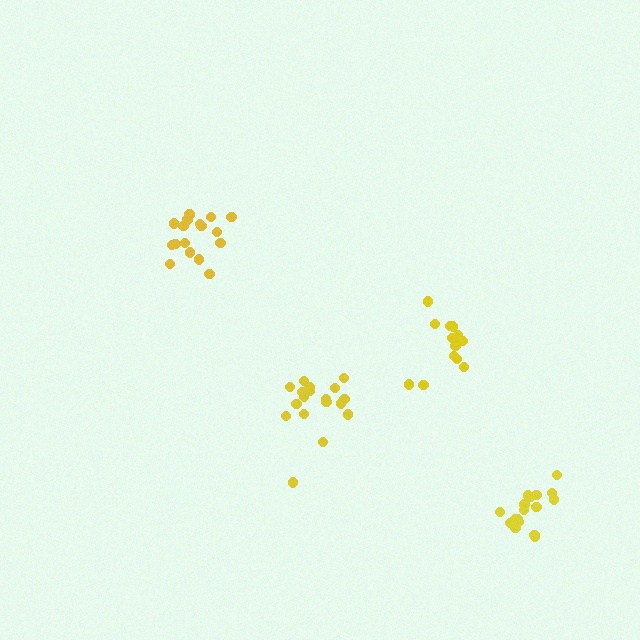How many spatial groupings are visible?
There are 4 spatial groupings.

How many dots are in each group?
Group 1: 18 dots, Group 2: 17 dots, Group 3: 13 dots, Group 4: 18 dots (66 total).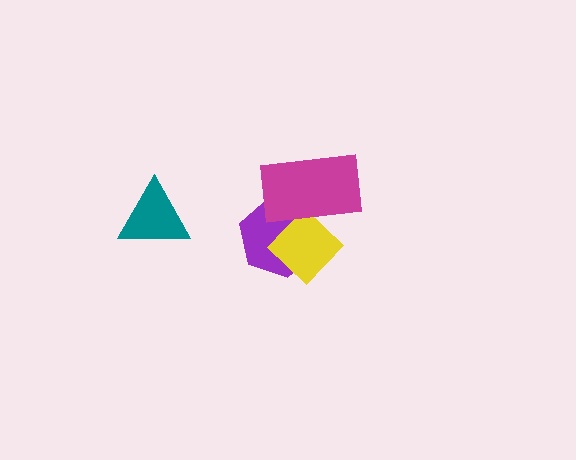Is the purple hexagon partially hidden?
Yes, it is partially covered by another shape.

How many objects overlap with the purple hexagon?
2 objects overlap with the purple hexagon.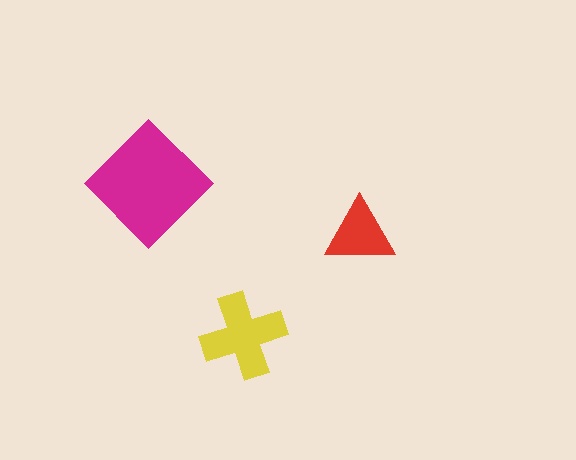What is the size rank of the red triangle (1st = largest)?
3rd.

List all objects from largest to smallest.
The magenta diamond, the yellow cross, the red triangle.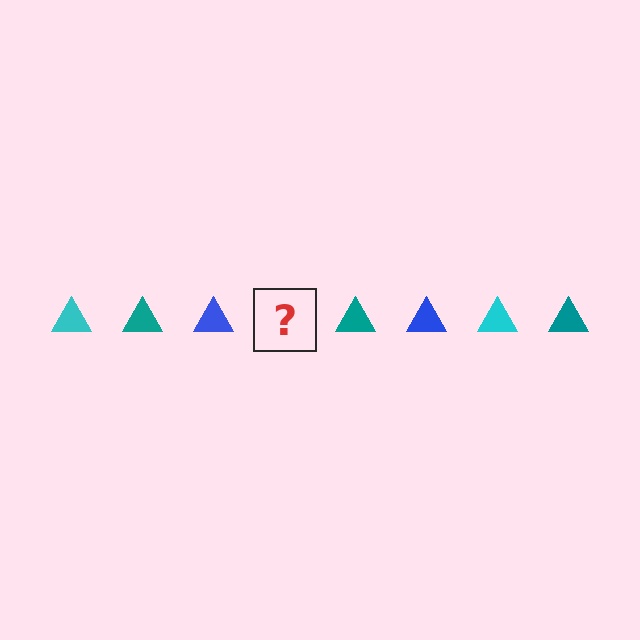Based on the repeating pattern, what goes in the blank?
The blank should be a cyan triangle.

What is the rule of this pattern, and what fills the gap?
The rule is that the pattern cycles through cyan, teal, blue triangles. The gap should be filled with a cyan triangle.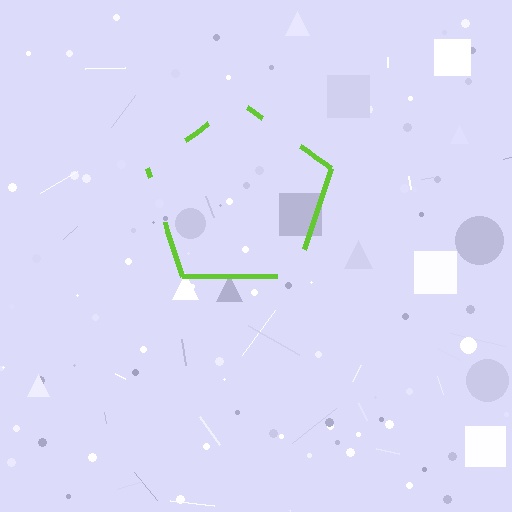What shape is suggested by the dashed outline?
The dashed outline suggests a pentagon.